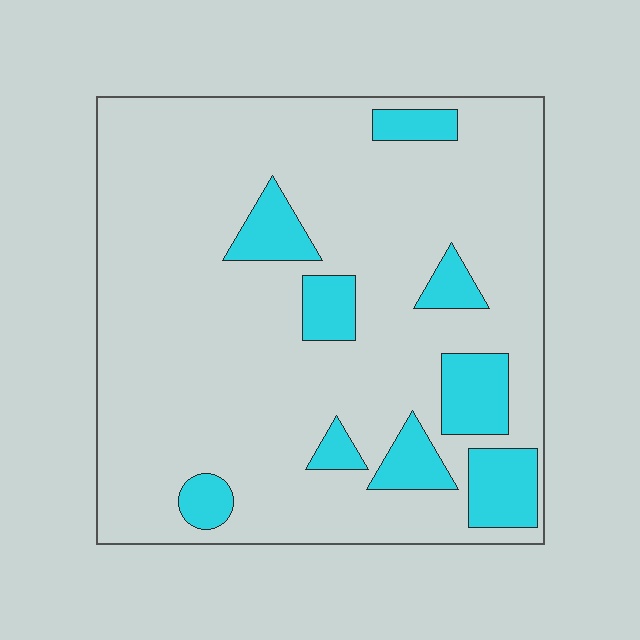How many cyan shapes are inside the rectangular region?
9.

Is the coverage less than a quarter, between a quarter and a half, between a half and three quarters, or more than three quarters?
Less than a quarter.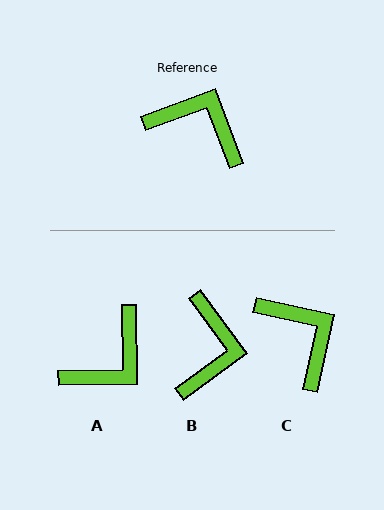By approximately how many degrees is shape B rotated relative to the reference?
Approximately 74 degrees clockwise.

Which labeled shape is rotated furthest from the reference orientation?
A, about 110 degrees away.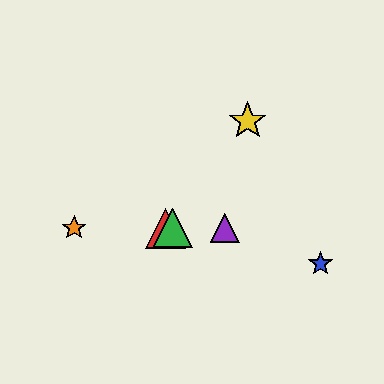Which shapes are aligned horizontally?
The red triangle, the green triangle, the purple triangle, the orange star are aligned horizontally.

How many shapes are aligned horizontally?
4 shapes (the red triangle, the green triangle, the purple triangle, the orange star) are aligned horizontally.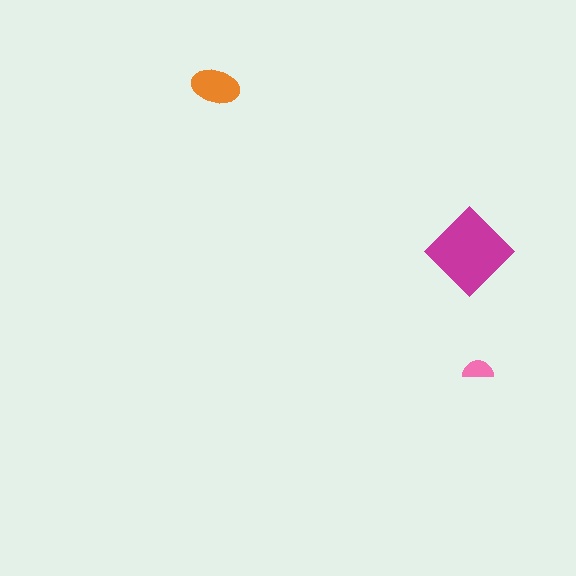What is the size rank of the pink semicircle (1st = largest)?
3rd.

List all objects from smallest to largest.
The pink semicircle, the orange ellipse, the magenta diamond.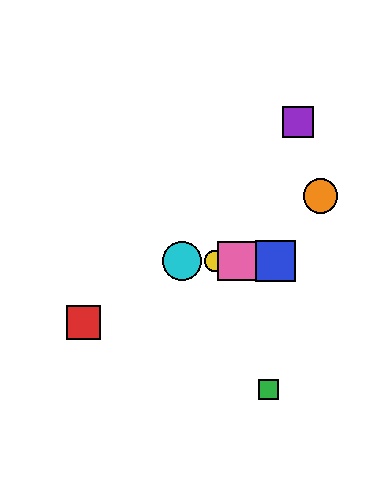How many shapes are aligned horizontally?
4 shapes (the blue square, the yellow circle, the cyan circle, the pink square) are aligned horizontally.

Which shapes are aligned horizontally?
The blue square, the yellow circle, the cyan circle, the pink square are aligned horizontally.